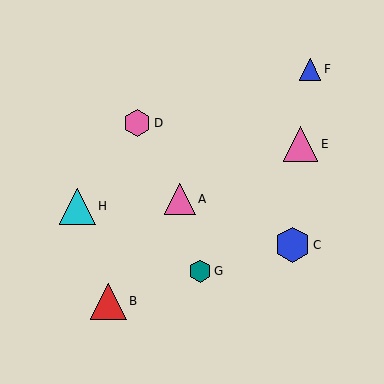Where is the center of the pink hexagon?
The center of the pink hexagon is at (137, 123).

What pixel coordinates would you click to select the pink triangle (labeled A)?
Click at (180, 199) to select the pink triangle A.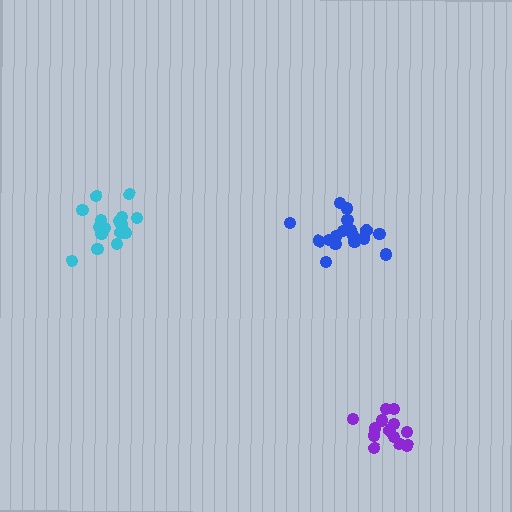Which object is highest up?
The blue cluster is topmost.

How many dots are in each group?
Group 1: 17 dots, Group 2: 18 dots, Group 3: 13 dots (48 total).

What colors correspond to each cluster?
The clusters are colored: blue, cyan, purple.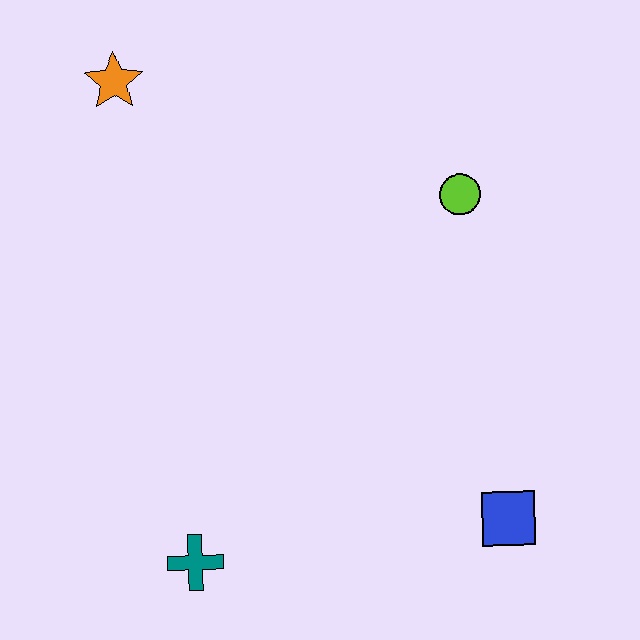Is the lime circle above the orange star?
No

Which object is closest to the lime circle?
The blue square is closest to the lime circle.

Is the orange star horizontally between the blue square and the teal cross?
No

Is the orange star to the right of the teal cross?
No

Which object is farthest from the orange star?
The blue square is farthest from the orange star.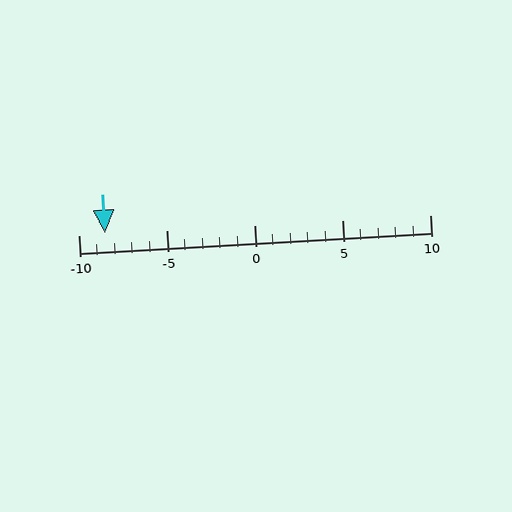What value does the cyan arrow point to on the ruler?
The cyan arrow points to approximately -8.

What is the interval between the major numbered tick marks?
The major tick marks are spaced 5 units apart.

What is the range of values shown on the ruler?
The ruler shows values from -10 to 10.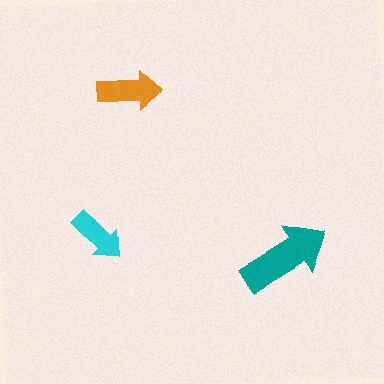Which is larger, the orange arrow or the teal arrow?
The teal one.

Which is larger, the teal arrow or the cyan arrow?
The teal one.